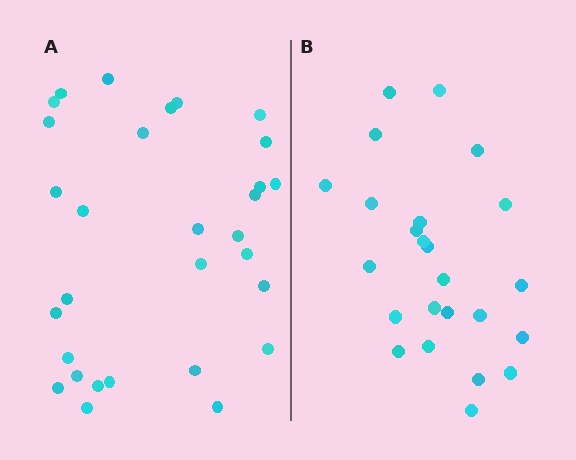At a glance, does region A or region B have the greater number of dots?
Region A (the left region) has more dots.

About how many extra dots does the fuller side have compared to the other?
Region A has about 6 more dots than region B.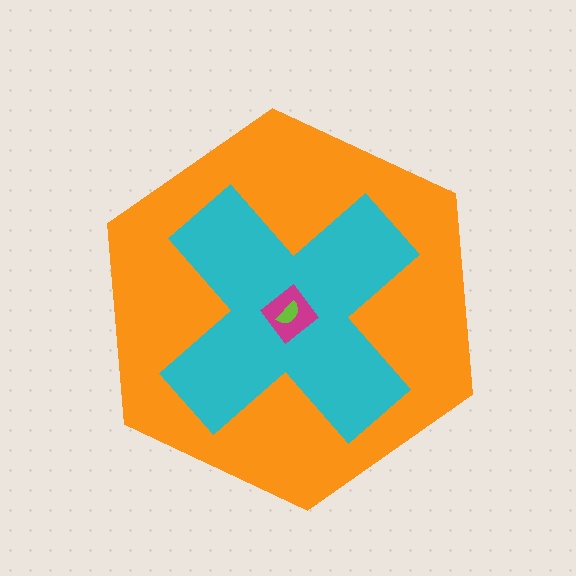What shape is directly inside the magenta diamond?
The lime semicircle.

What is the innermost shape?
The lime semicircle.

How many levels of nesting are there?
4.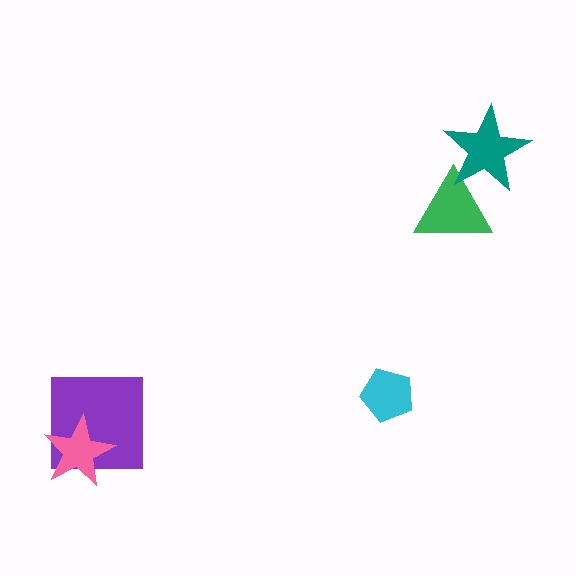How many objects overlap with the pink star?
1 object overlaps with the pink star.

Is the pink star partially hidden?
No, no other shape covers it.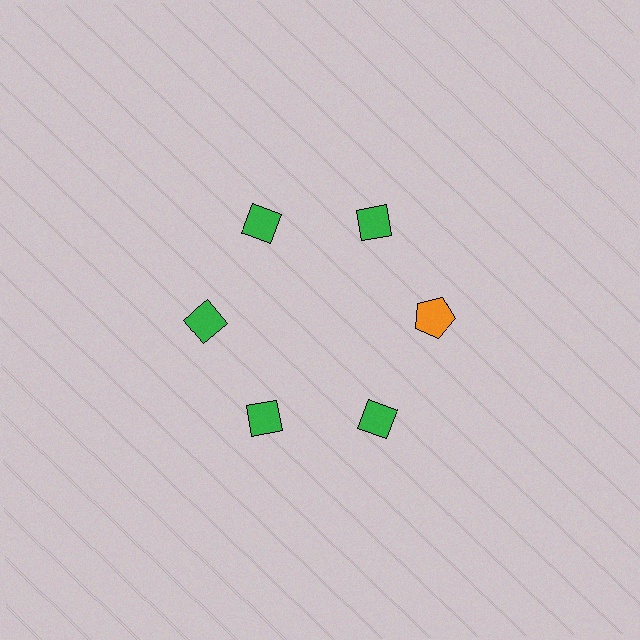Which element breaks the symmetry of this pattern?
The orange pentagon at roughly the 3 o'clock position breaks the symmetry. All other shapes are green diamonds.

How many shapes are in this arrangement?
There are 6 shapes arranged in a ring pattern.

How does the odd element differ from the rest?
It differs in both color (orange instead of green) and shape (pentagon instead of diamond).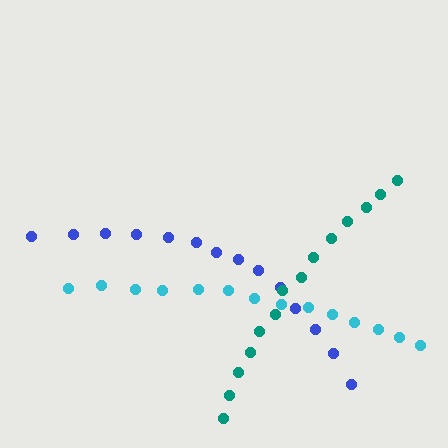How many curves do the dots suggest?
There are 3 distinct paths.